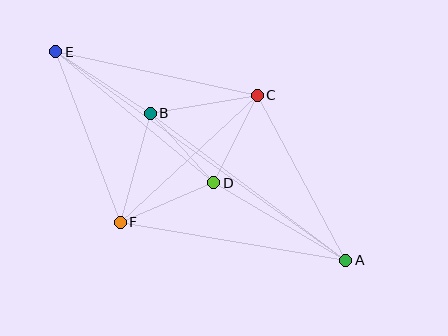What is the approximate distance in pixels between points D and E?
The distance between D and E is approximately 205 pixels.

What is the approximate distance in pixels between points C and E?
The distance between C and E is approximately 206 pixels.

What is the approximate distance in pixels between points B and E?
The distance between B and E is approximately 113 pixels.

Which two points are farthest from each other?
Points A and E are farthest from each other.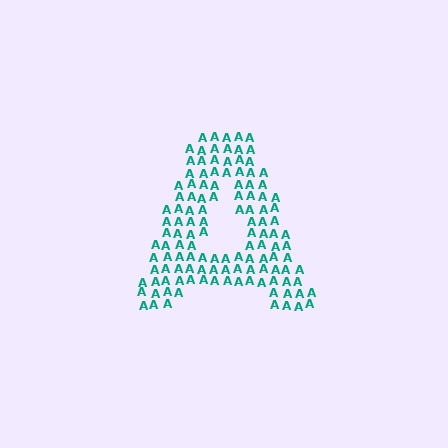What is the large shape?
The large shape is the letter A.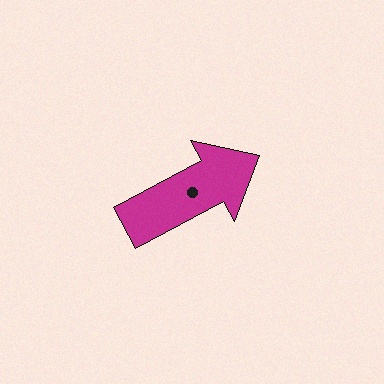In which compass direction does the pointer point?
Northeast.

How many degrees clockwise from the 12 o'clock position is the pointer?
Approximately 62 degrees.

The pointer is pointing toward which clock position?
Roughly 2 o'clock.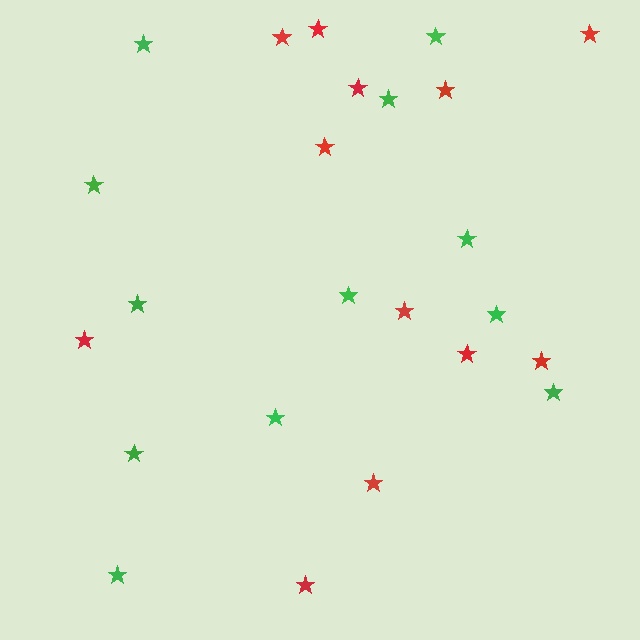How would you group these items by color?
There are 2 groups: one group of red stars (12) and one group of green stars (12).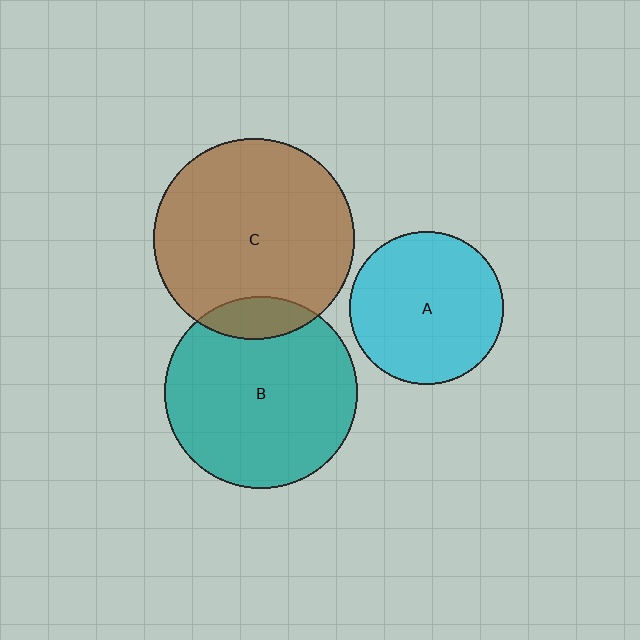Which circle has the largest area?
Circle C (brown).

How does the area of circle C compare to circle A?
Approximately 1.7 times.